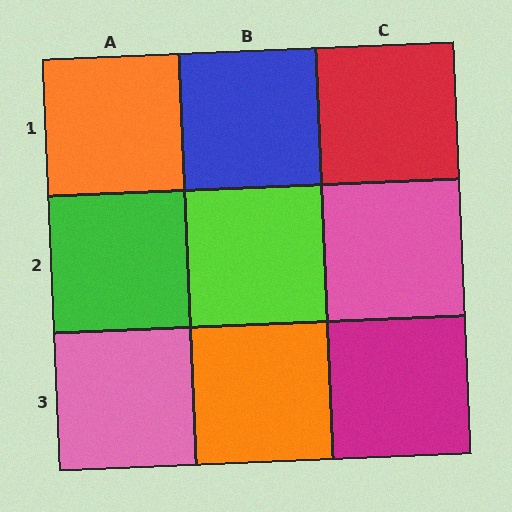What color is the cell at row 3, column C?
Magenta.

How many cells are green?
1 cell is green.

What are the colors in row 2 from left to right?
Green, lime, pink.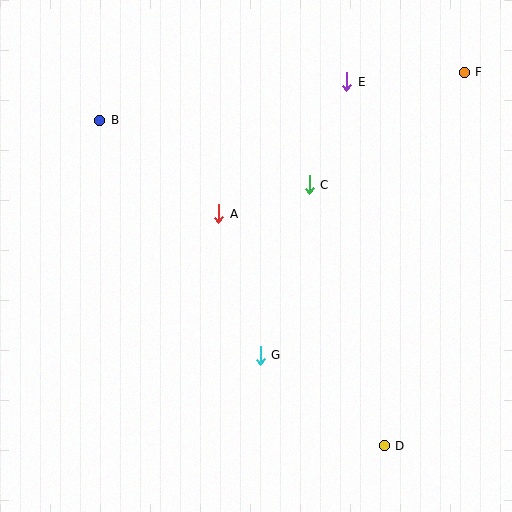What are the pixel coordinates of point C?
Point C is at (309, 185).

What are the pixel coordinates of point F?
Point F is at (464, 72).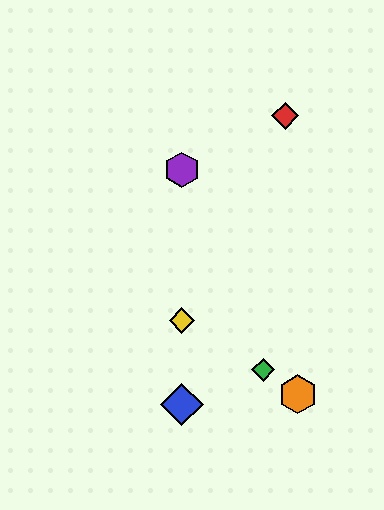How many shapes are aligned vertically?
3 shapes (the blue diamond, the yellow diamond, the purple hexagon) are aligned vertically.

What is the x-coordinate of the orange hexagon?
The orange hexagon is at x≈298.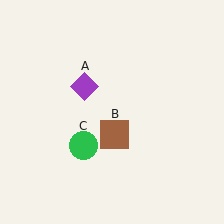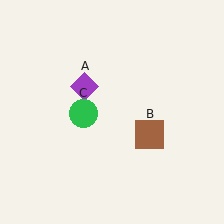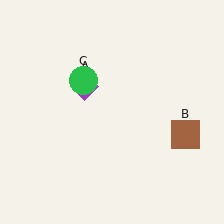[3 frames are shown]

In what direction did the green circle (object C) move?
The green circle (object C) moved up.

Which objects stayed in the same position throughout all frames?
Purple diamond (object A) remained stationary.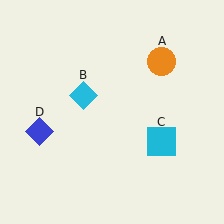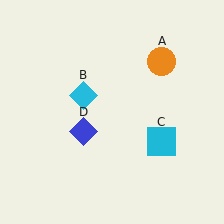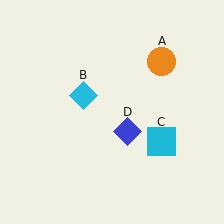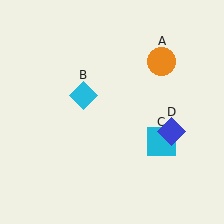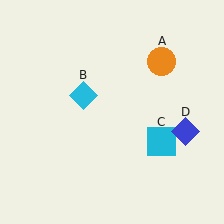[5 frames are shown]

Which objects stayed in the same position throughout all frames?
Orange circle (object A) and cyan diamond (object B) and cyan square (object C) remained stationary.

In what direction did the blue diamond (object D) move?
The blue diamond (object D) moved right.